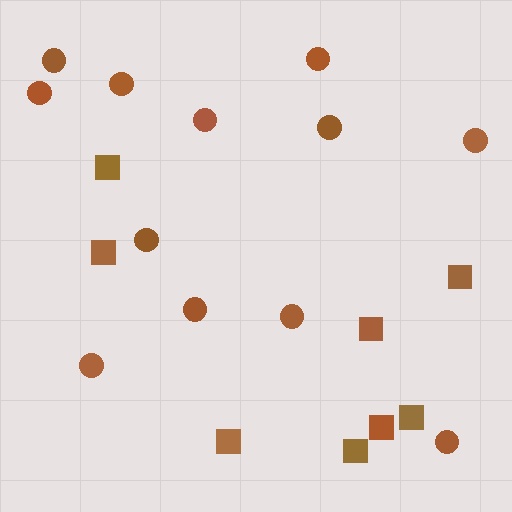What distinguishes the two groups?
There are 2 groups: one group of squares (8) and one group of circles (12).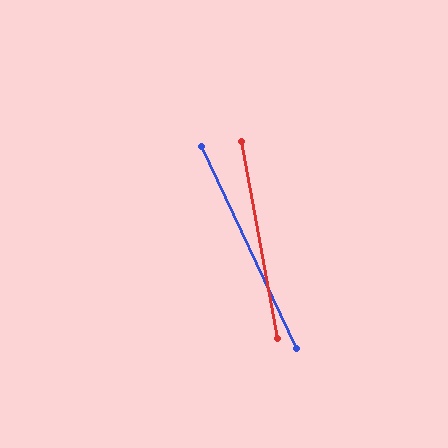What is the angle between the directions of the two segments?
Approximately 15 degrees.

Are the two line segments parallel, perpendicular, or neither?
Neither parallel nor perpendicular — they differ by about 15°.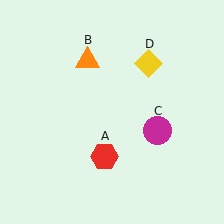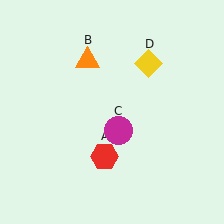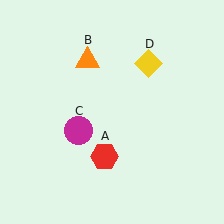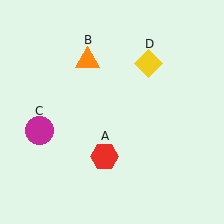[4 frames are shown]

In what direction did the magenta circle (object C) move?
The magenta circle (object C) moved left.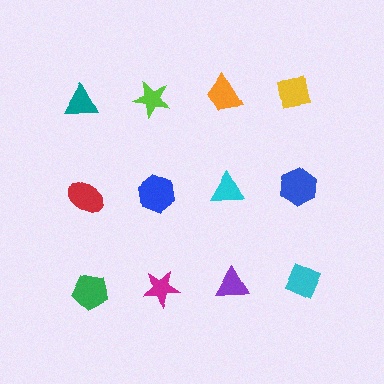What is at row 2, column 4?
A blue hexagon.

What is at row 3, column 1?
A green pentagon.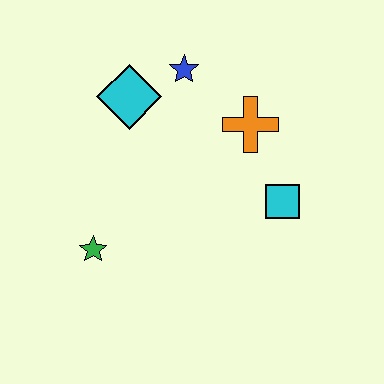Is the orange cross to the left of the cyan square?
Yes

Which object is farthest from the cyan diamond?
The cyan square is farthest from the cyan diamond.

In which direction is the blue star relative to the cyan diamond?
The blue star is to the right of the cyan diamond.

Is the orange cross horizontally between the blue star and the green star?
No